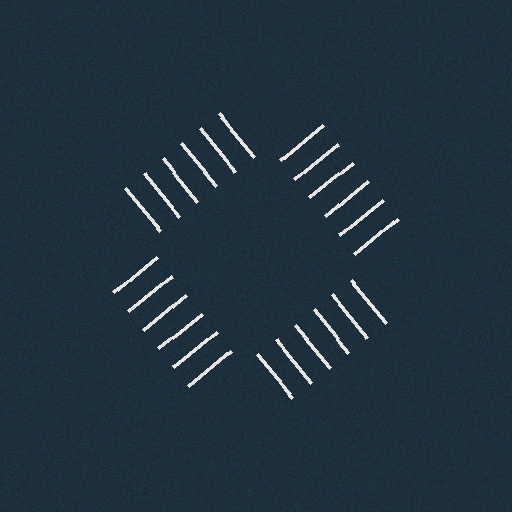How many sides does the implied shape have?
4 sides — the line-ends trace a square.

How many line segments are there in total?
24 — 6 along each of the 4 edges.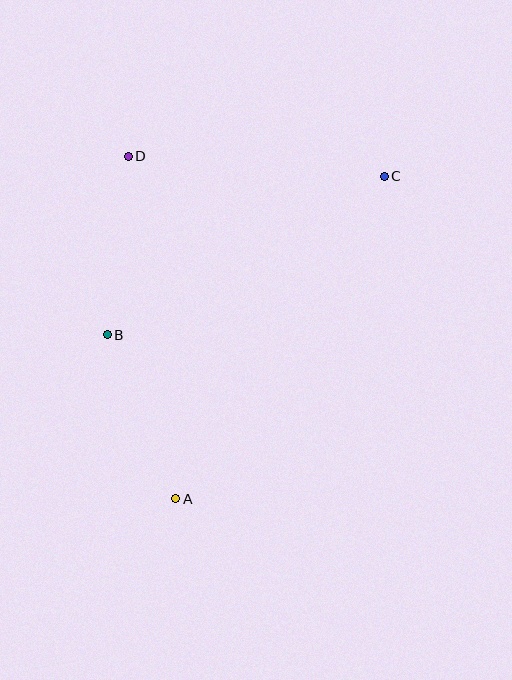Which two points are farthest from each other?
Points A and C are farthest from each other.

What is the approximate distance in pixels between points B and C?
The distance between B and C is approximately 319 pixels.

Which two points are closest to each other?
Points A and B are closest to each other.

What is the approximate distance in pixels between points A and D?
The distance between A and D is approximately 346 pixels.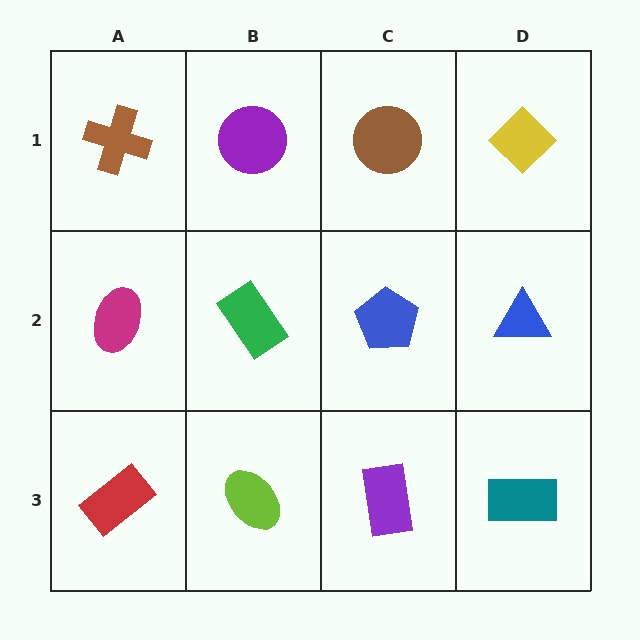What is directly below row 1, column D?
A blue triangle.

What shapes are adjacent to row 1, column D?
A blue triangle (row 2, column D), a brown circle (row 1, column C).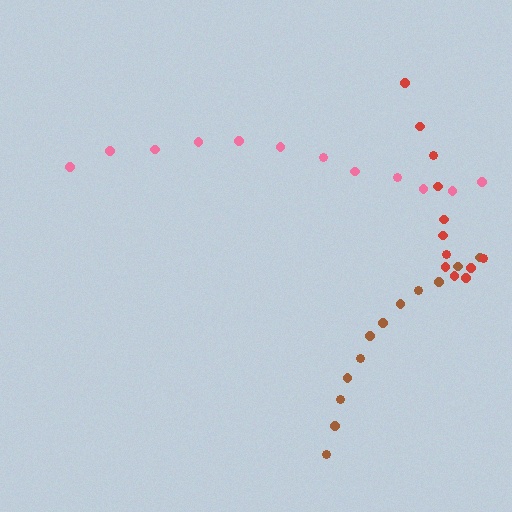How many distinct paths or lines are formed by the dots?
There are 3 distinct paths.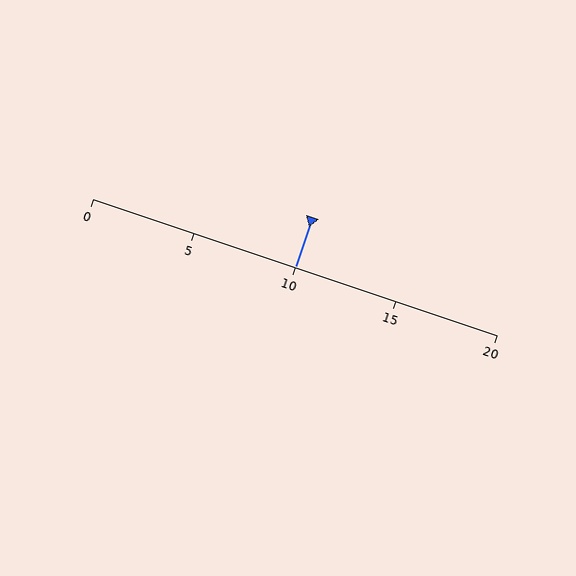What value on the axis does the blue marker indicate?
The marker indicates approximately 10.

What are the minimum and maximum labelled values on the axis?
The axis runs from 0 to 20.